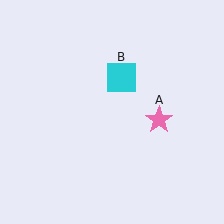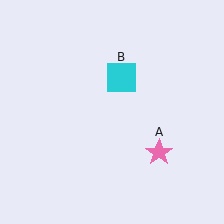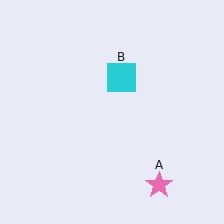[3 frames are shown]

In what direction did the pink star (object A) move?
The pink star (object A) moved down.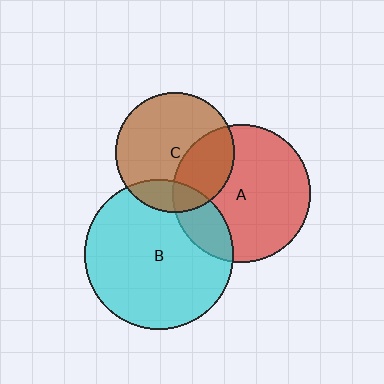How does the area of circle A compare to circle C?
Approximately 1.3 times.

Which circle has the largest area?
Circle B (cyan).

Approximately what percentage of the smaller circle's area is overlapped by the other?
Approximately 15%.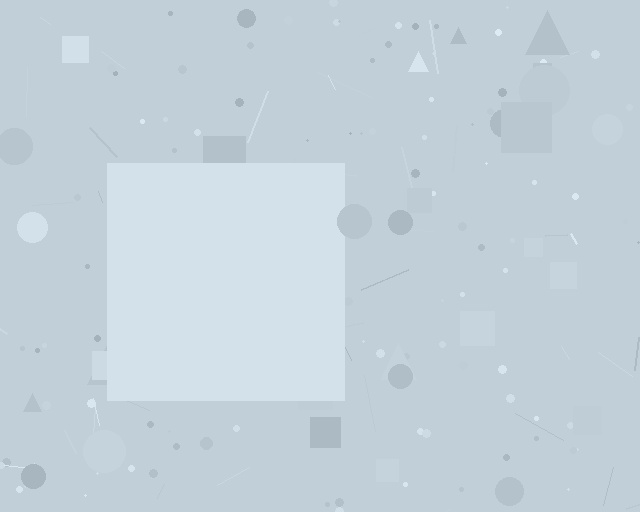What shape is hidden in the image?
A square is hidden in the image.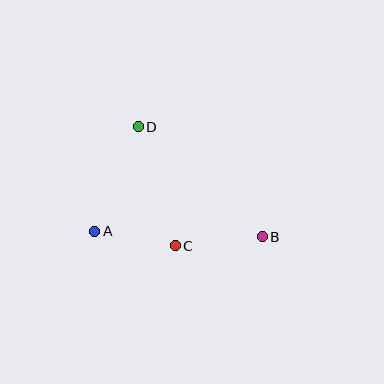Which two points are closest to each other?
Points A and C are closest to each other.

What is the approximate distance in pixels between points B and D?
The distance between B and D is approximately 166 pixels.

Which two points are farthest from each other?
Points A and B are farthest from each other.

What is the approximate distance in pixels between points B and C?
The distance between B and C is approximately 87 pixels.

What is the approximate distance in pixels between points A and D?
The distance between A and D is approximately 113 pixels.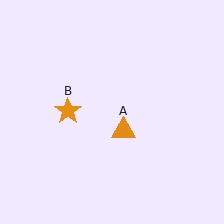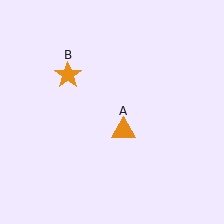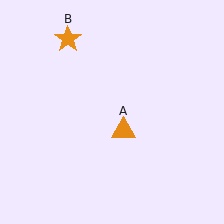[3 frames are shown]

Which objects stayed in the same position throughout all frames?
Orange triangle (object A) remained stationary.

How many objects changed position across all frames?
1 object changed position: orange star (object B).